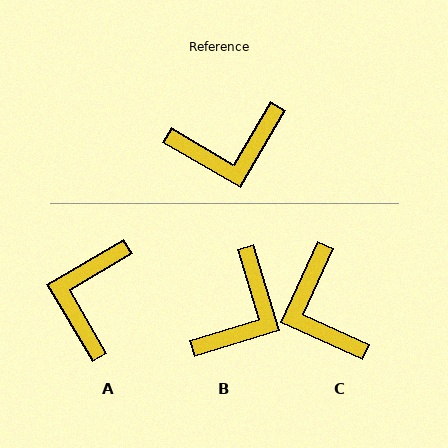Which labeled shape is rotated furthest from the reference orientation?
A, about 119 degrees away.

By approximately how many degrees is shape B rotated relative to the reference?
Approximately 47 degrees counter-clockwise.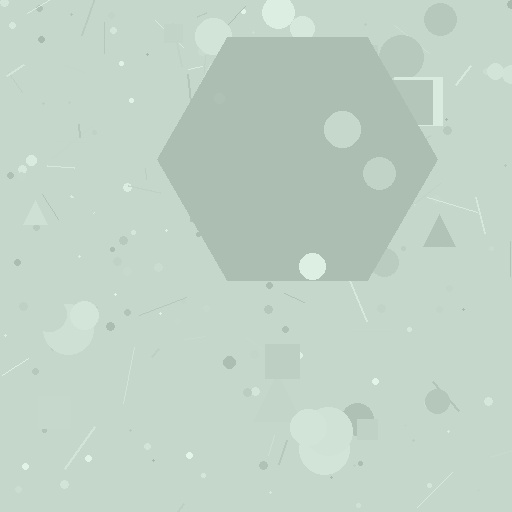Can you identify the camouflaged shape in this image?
The camouflaged shape is a hexagon.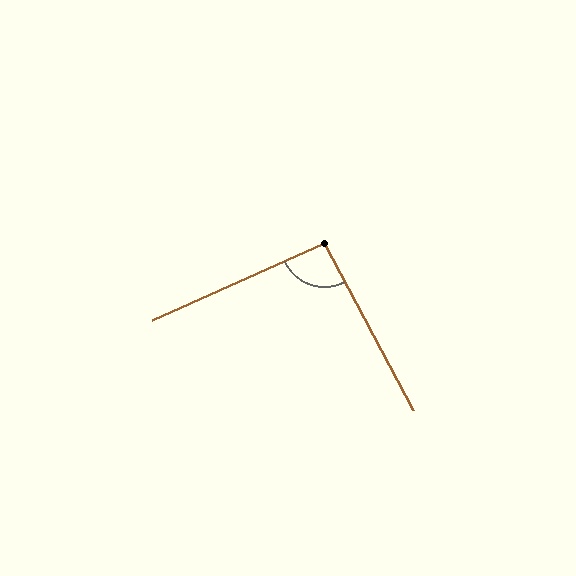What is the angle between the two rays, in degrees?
Approximately 94 degrees.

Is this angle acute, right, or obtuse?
It is approximately a right angle.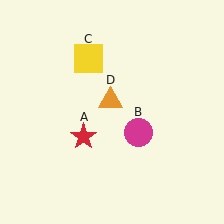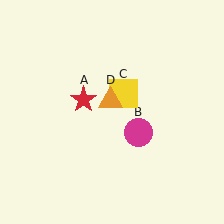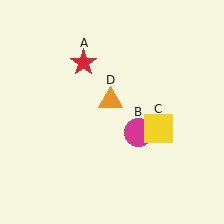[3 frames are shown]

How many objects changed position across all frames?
2 objects changed position: red star (object A), yellow square (object C).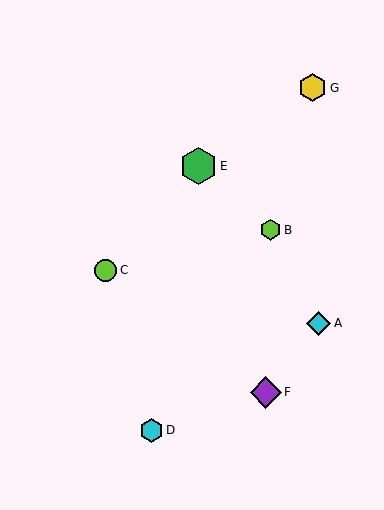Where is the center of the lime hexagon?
The center of the lime hexagon is at (271, 230).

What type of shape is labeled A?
Shape A is a cyan diamond.